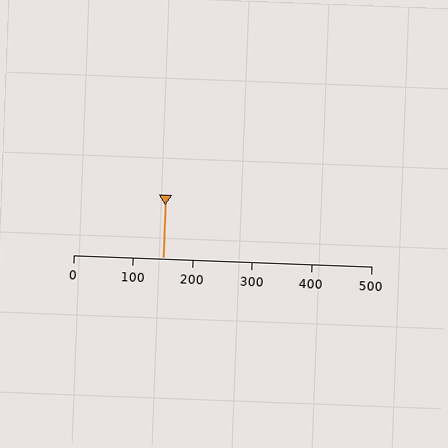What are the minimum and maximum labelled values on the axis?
The axis runs from 0 to 500.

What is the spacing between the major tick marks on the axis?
The major ticks are spaced 100 apart.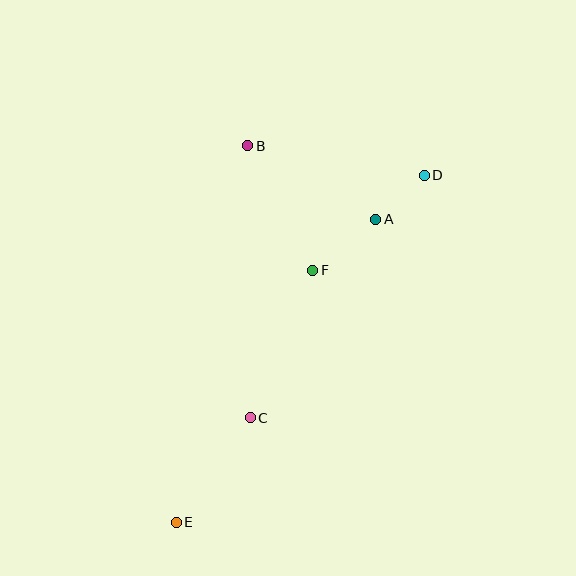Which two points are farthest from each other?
Points D and E are farthest from each other.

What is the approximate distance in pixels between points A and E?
The distance between A and E is approximately 363 pixels.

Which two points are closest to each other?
Points A and D are closest to each other.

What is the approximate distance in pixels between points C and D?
The distance between C and D is approximately 299 pixels.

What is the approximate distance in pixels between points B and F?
The distance between B and F is approximately 141 pixels.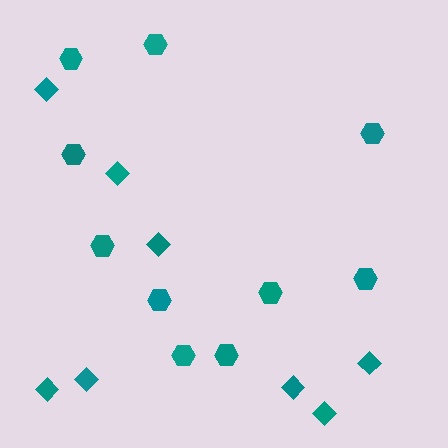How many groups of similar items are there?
There are 2 groups: one group of hexagons (10) and one group of diamonds (8).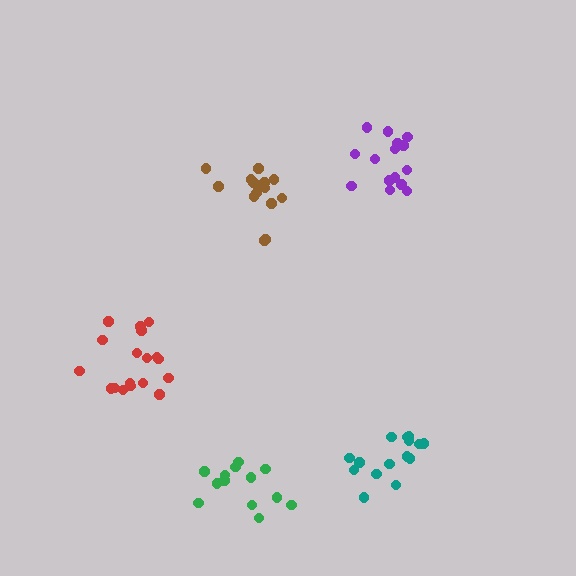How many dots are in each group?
Group 1: 13 dots, Group 2: 15 dots, Group 3: 15 dots, Group 4: 18 dots, Group 5: 16 dots (77 total).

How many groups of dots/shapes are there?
There are 5 groups.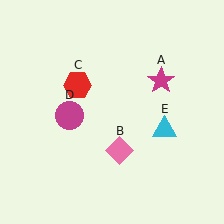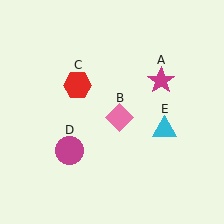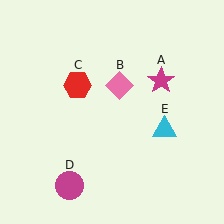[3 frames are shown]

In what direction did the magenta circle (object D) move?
The magenta circle (object D) moved down.